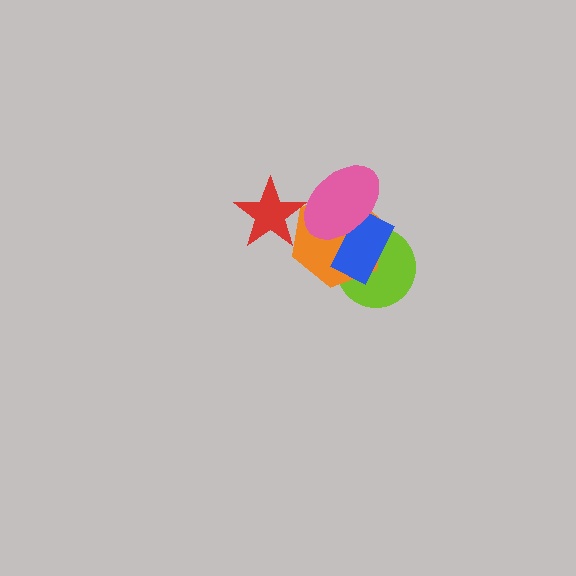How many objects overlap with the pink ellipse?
4 objects overlap with the pink ellipse.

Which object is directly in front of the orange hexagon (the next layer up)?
The blue rectangle is directly in front of the orange hexagon.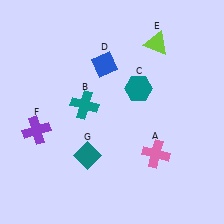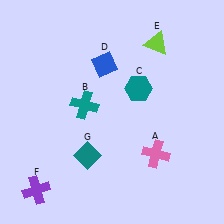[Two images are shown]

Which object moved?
The purple cross (F) moved down.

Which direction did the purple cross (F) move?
The purple cross (F) moved down.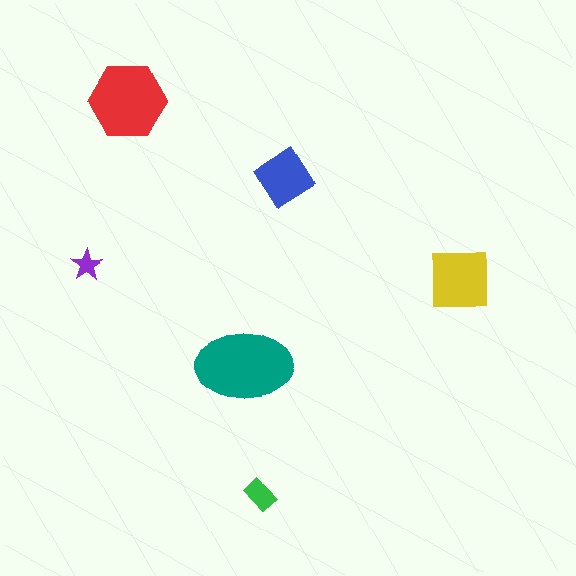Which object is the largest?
The teal ellipse.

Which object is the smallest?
The purple star.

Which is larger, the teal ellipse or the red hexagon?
The teal ellipse.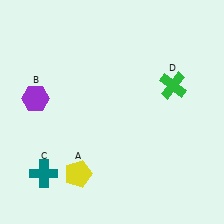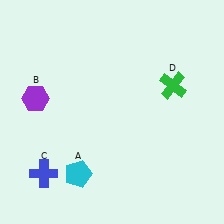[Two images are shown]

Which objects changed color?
A changed from yellow to cyan. C changed from teal to blue.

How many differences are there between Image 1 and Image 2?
There are 2 differences between the two images.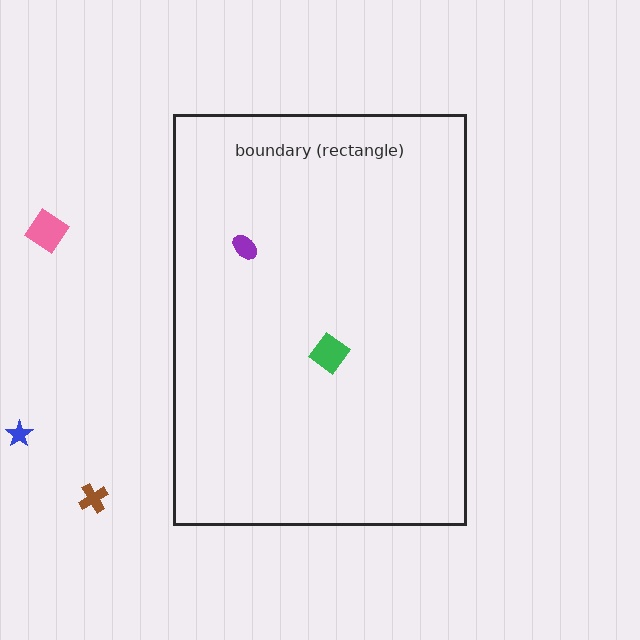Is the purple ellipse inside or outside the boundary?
Inside.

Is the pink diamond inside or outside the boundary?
Outside.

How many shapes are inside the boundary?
2 inside, 3 outside.